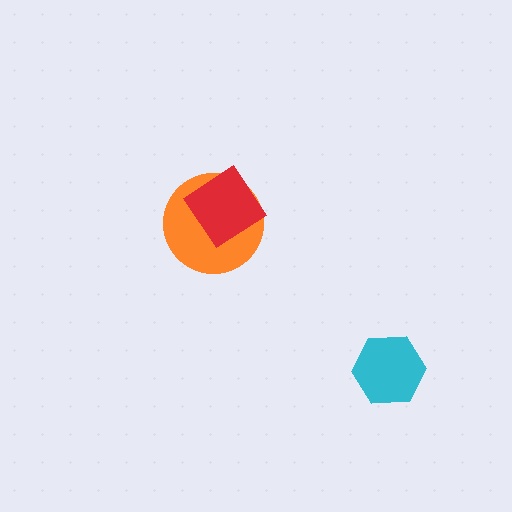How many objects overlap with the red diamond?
1 object overlaps with the red diamond.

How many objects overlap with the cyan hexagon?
0 objects overlap with the cyan hexagon.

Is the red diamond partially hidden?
No, no other shape covers it.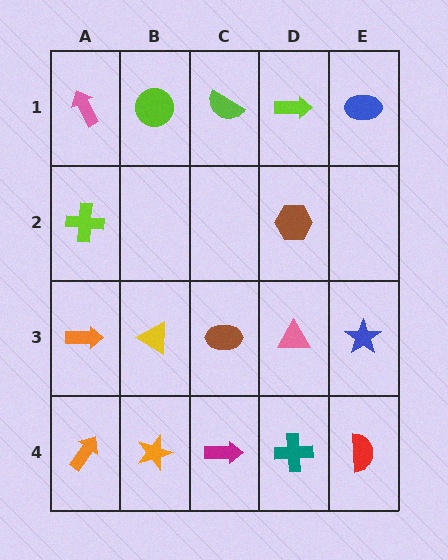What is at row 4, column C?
A magenta arrow.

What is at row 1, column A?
A pink arrow.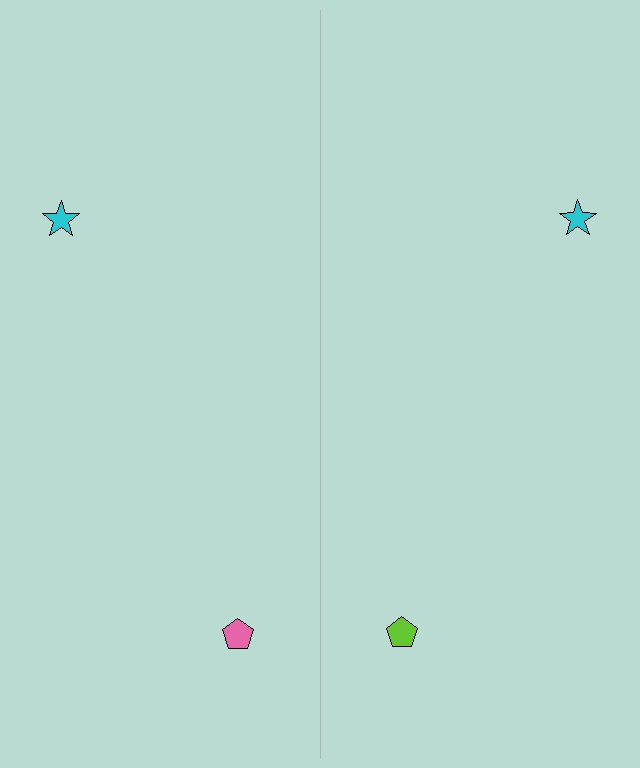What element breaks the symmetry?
The lime pentagon on the right side breaks the symmetry — its mirror counterpart is pink.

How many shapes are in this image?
There are 4 shapes in this image.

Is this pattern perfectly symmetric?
No, the pattern is not perfectly symmetric. The lime pentagon on the right side breaks the symmetry — its mirror counterpart is pink.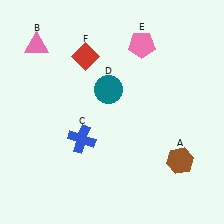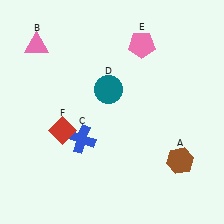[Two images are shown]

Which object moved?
The red diamond (F) moved down.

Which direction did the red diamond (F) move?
The red diamond (F) moved down.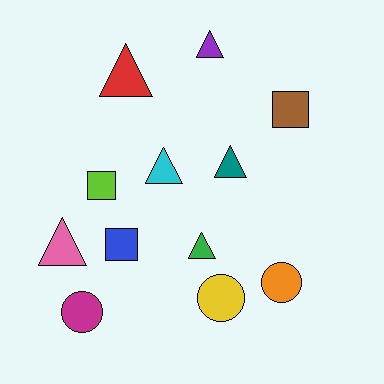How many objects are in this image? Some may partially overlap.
There are 12 objects.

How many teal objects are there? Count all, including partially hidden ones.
There is 1 teal object.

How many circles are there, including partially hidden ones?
There are 3 circles.